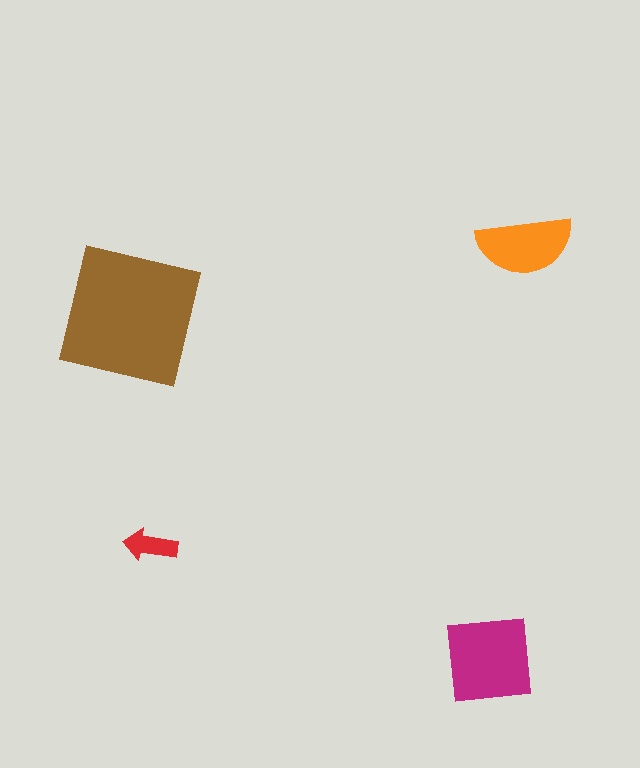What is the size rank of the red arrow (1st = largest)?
4th.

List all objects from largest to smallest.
The brown square, the magenta square, the orange semicircle, the red arrow.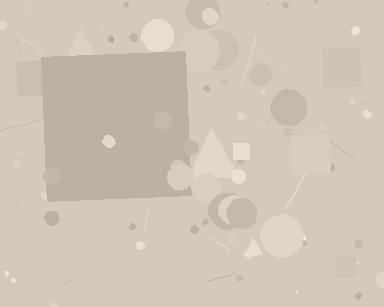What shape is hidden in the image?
A square is hidden in the image.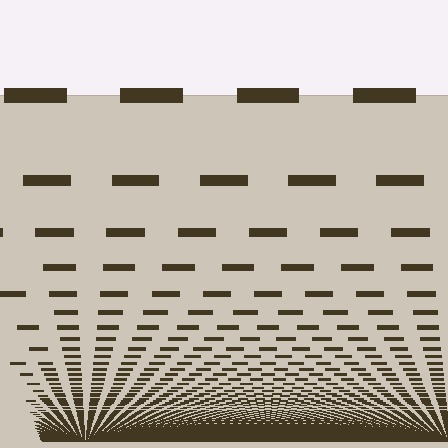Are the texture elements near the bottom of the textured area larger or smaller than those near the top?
Smaller. The gradient is inverted — elements near the bottom are smaller and denser.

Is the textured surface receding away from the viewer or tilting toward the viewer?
The surface appears to tilt toward the viewer. Texture elements get larger and sparser toward the top.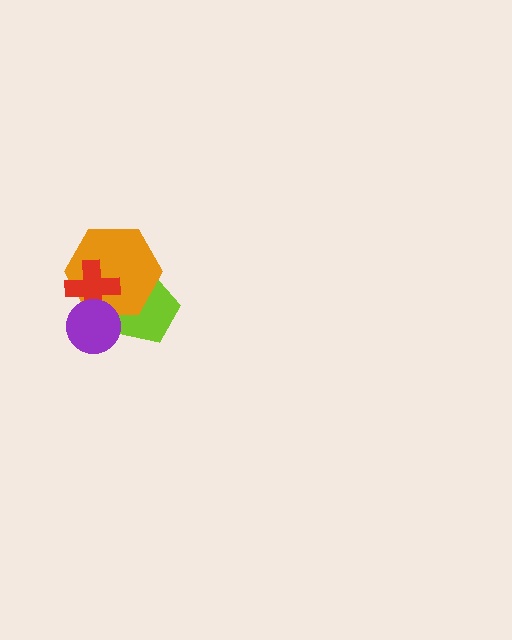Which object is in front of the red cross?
The purple circle is in front of the red cross.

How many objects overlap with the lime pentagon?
3 objects overlap with the lime pentagon.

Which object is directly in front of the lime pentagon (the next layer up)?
The orange hexagon is directly in front of the lime pentagon.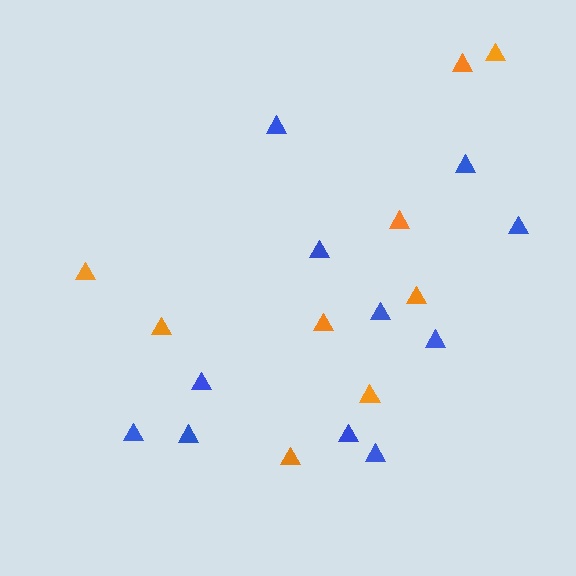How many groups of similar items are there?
There are 2 groups: one group of blue triangles (11) and one group of orange triangles (9).